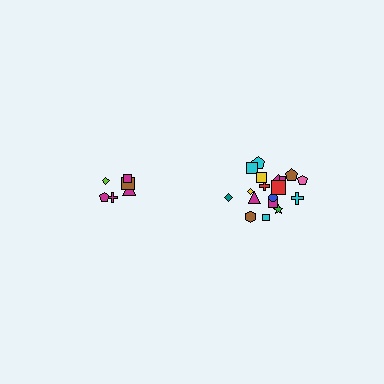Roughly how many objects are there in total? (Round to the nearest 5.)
Roughly 25 objects in total.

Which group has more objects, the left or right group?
The right group.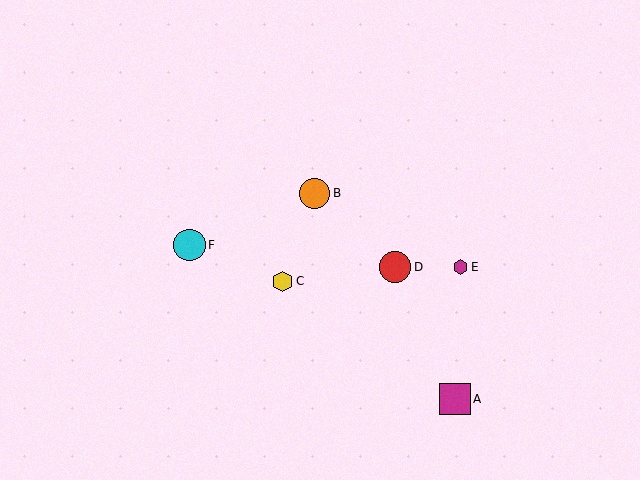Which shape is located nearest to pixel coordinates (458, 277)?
The magenta hexagon (labeled E) at (460, 267) is nearest to that location.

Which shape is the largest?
The cyan circle (labeled F) is the largest.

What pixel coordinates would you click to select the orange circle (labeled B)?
Click at (314, 193) to select the orange circle B.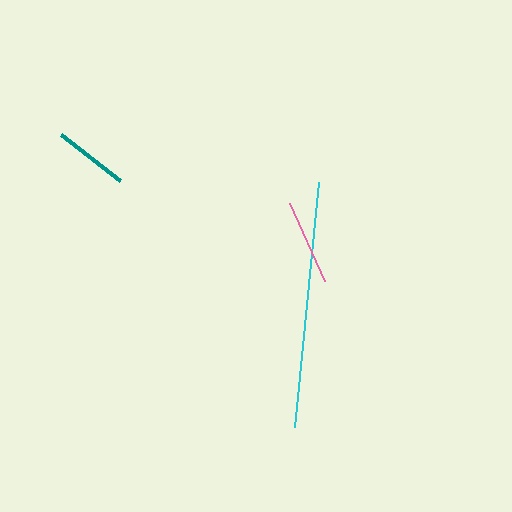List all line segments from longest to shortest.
From longest to shortest: cyan, pink, teal.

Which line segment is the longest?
The cyan line is the longest at approximately 246 pixels.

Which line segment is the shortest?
The teal line is the shortest at approximately 75 pixels.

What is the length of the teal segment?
The teal segment is approximately 75 pixels long.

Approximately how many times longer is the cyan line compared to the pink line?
The cyan line is approximately 2.8 times the length of the pink line.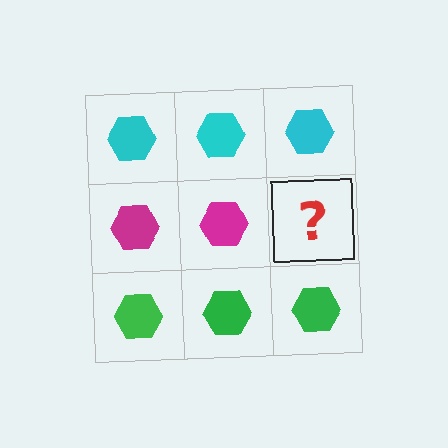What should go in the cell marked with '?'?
The missing cell should contain a magenta hexagon.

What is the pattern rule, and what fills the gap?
The rule is that each row has a consistent color. The gap should be filled with a magenta hexagon.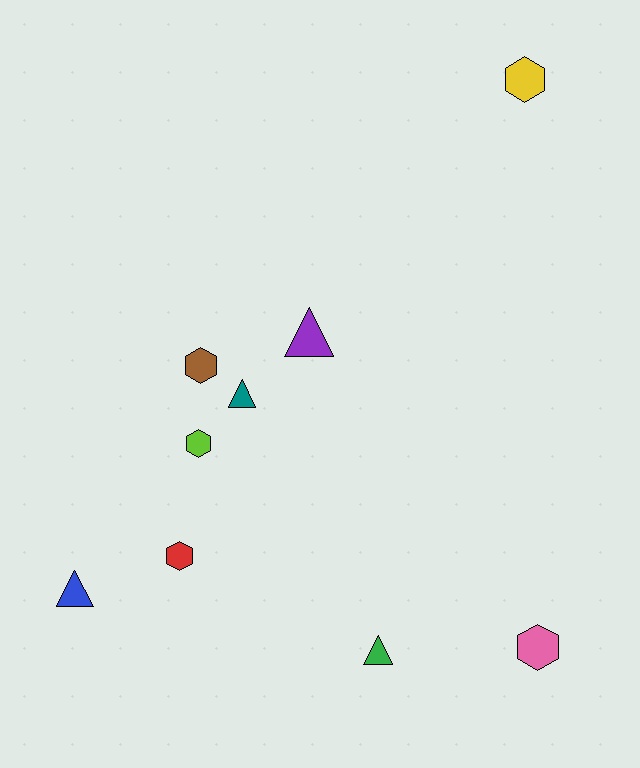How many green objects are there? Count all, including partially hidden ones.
There is 1 green object.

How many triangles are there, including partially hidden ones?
There are 4 triangles.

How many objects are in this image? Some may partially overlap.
There are 9 objects.